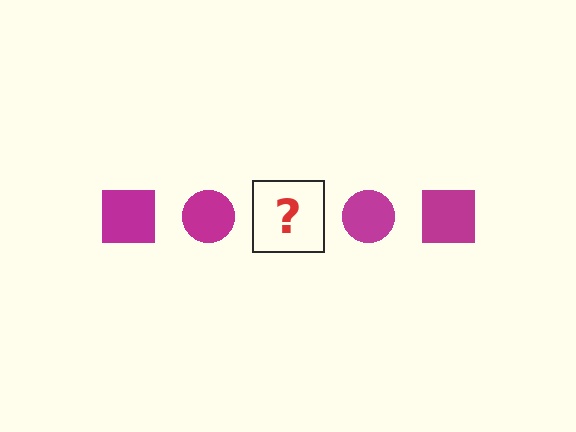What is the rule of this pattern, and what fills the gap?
The rule is that the pattern cycles through square, circle shapes in magenta. The gap should be filled with a magenta square.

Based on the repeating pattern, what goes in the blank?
The blank should be a magenta square.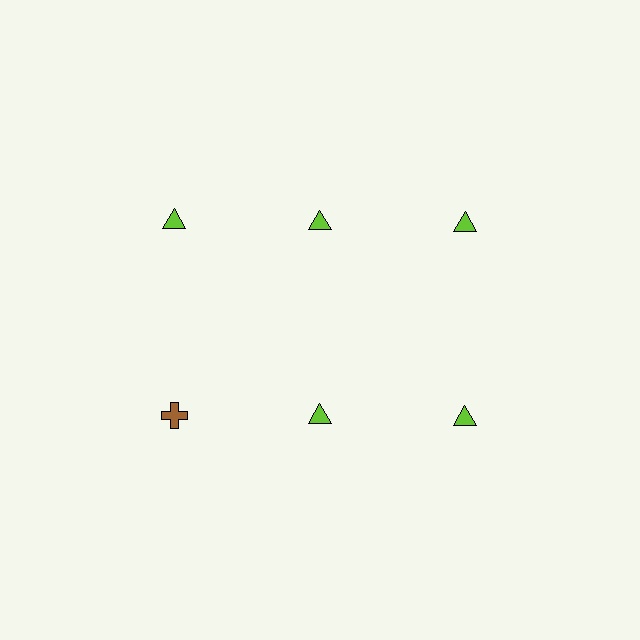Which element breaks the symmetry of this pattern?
The brown cross in the second row, leftmost column breaks the symmetry. All other shapes are lime triangles.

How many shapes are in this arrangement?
There are 6 shapes arranged in a grid pattern.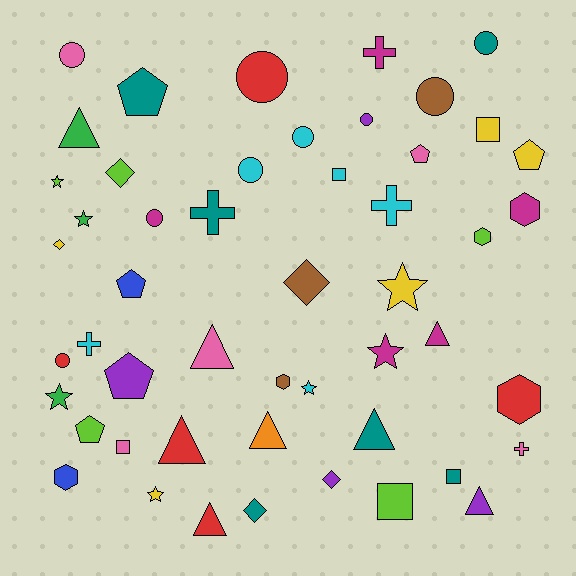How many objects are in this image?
There are 50 objects.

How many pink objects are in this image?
There are 5 pink objects.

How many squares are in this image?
There are 5 squares.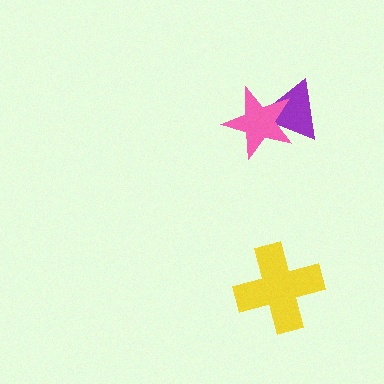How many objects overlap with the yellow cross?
0 objects overlap with the yellow cross.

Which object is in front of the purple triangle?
The pink star is in front of the purple triangle.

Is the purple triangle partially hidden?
Yes, it is partially covered by another shape.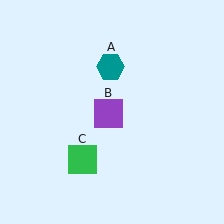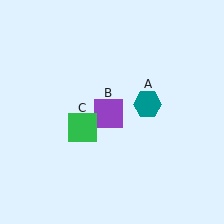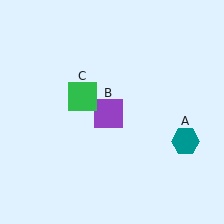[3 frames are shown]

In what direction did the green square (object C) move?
The green square (object C) moved up.